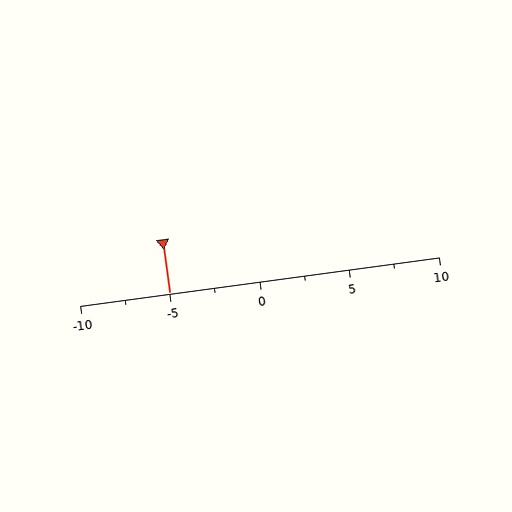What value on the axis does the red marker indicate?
The marker indicates approximately -5.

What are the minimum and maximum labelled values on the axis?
The axis runs from -10 to 10.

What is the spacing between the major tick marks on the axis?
The major ticks are spaced 5 apart.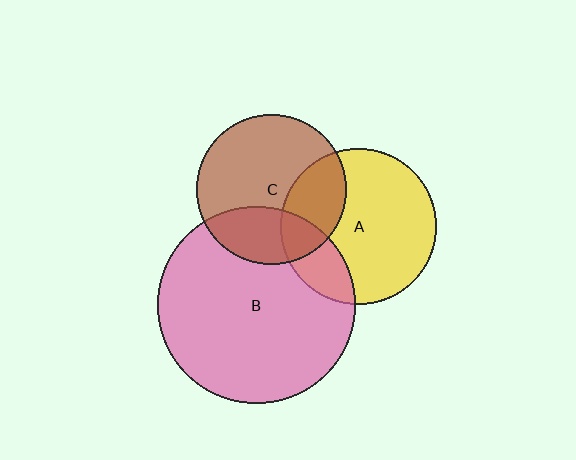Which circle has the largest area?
Circle B (pink).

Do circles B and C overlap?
Yes.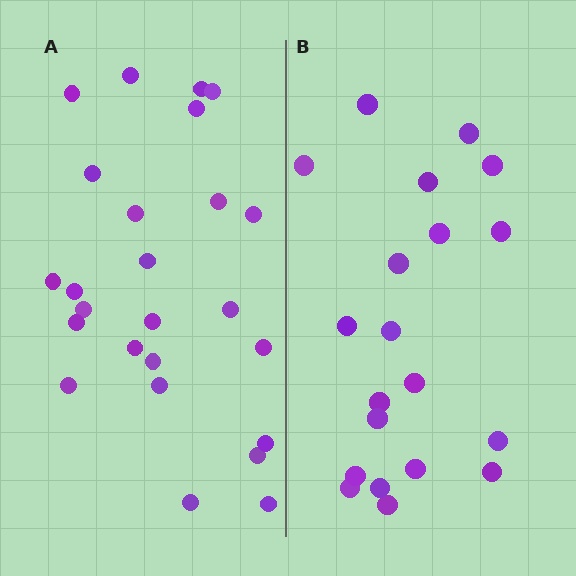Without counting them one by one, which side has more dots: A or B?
Region A (the left region) has more dots.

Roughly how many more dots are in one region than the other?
Region A has about 5 more dots than region B.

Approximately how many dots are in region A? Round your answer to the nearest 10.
About 20 dots. (The exact count is 25, which rounds to 20.)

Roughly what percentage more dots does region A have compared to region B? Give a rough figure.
About 25% more.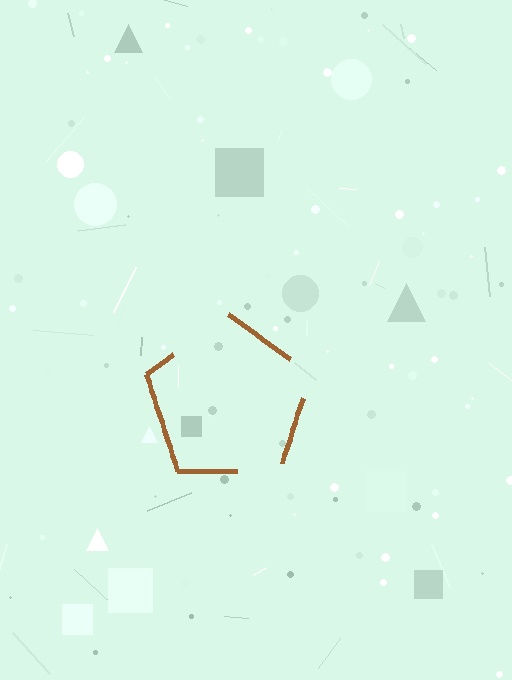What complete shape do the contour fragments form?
The contour fragments form a pentagon.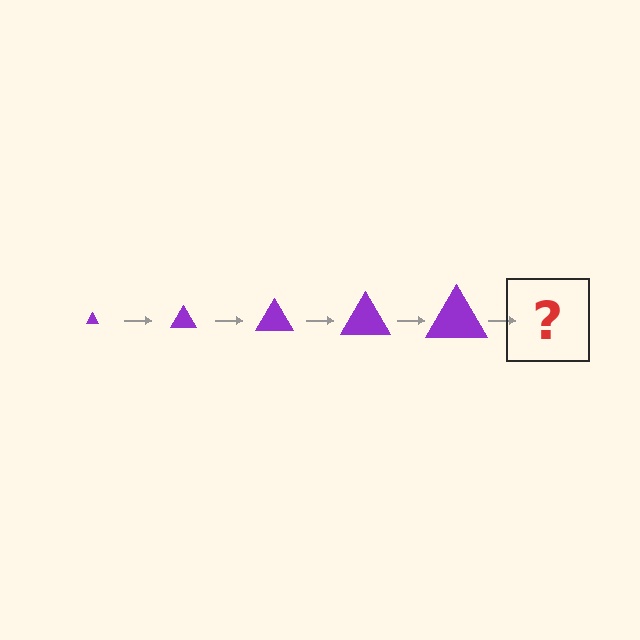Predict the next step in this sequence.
The next step is a purple triangle, larger than the previous one.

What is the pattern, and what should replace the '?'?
The pattern is that the triangle gets progressively larger each step. The '?' should be a purple triangle, larger than the previous one.